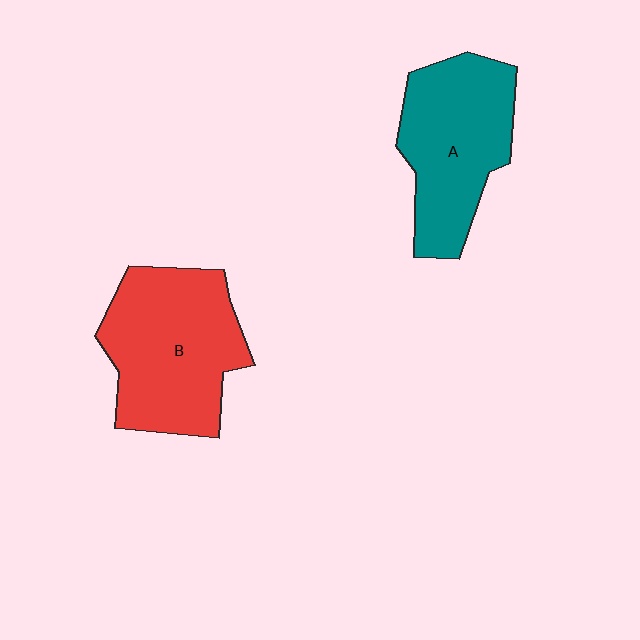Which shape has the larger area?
Shape B (red).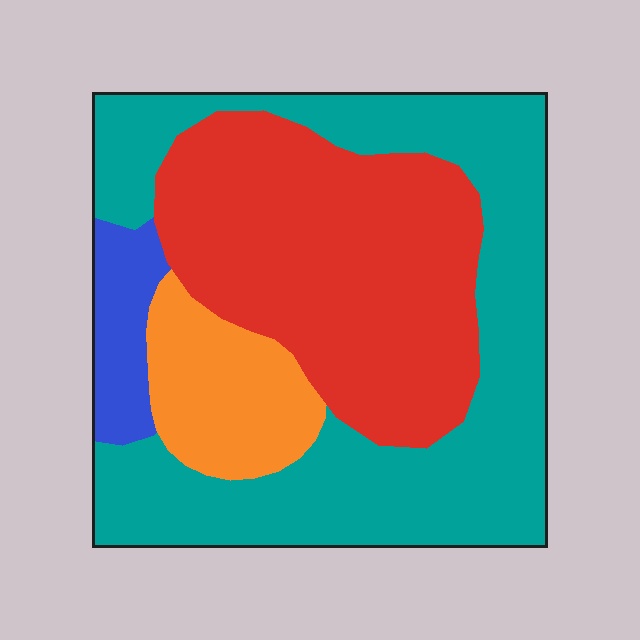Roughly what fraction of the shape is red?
Red takes up about three eighths (3/8) of the shape.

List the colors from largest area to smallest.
From largest to smallest: teal, red, orange, blue.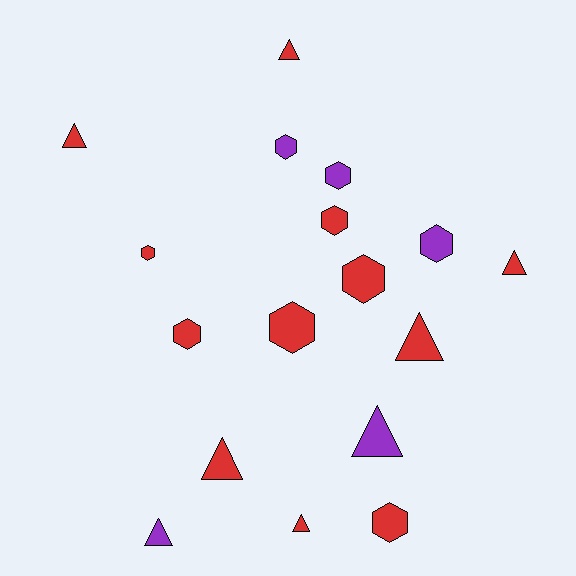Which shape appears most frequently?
Hexagon, with 9 objects.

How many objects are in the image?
There are 17 objects.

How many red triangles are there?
There are 6 red triangles.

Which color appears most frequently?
Red, with 12 objects.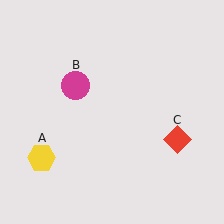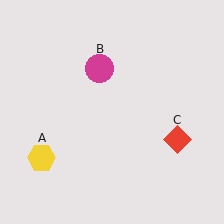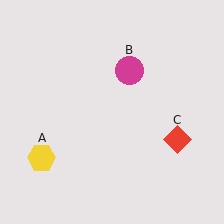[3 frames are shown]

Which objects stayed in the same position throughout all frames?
Yellow hexagon (object A) and red diamond (object C) remained stationary.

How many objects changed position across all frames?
1 object changed position: magenta circle (object B).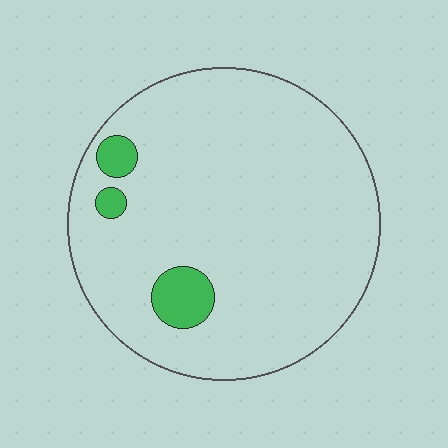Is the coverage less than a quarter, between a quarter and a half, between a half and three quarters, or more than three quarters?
Less than a quarter.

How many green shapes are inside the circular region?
3.